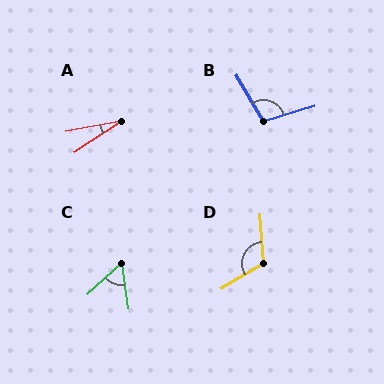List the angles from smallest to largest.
A (23°), C (55°), B (104°), D (117°).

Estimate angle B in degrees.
Approximately 104 degrees.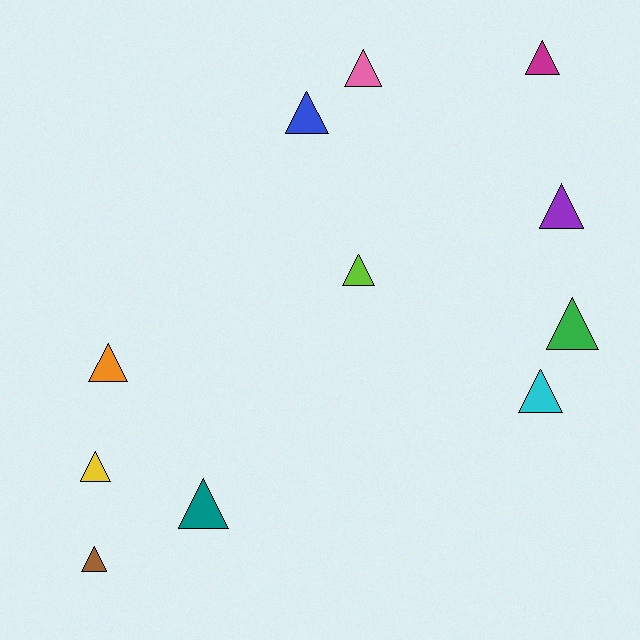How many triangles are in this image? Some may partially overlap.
There are 11 triangles.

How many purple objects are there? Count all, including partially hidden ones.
There is 1 purple object.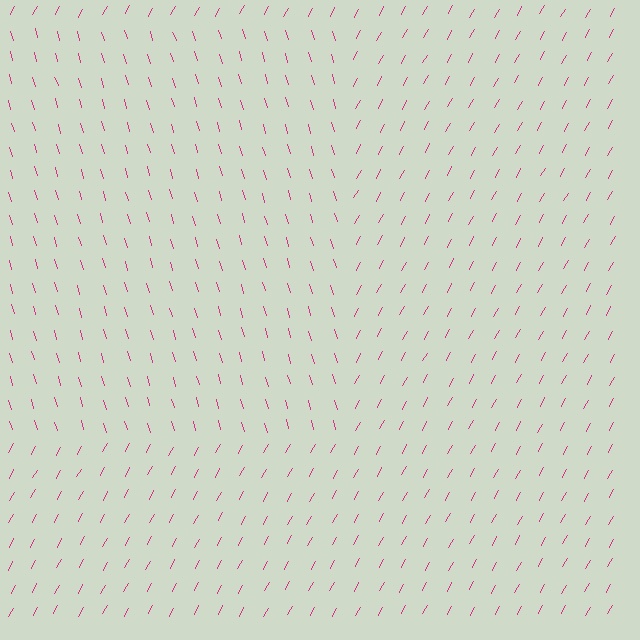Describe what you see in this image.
The image is filled with small magenta line segments. A rectangle region in the image has lines oriented differently from the surrounding lines, creating a visible texture boundary.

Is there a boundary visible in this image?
Yes, there is a texture boundary formed by a change in line orientation.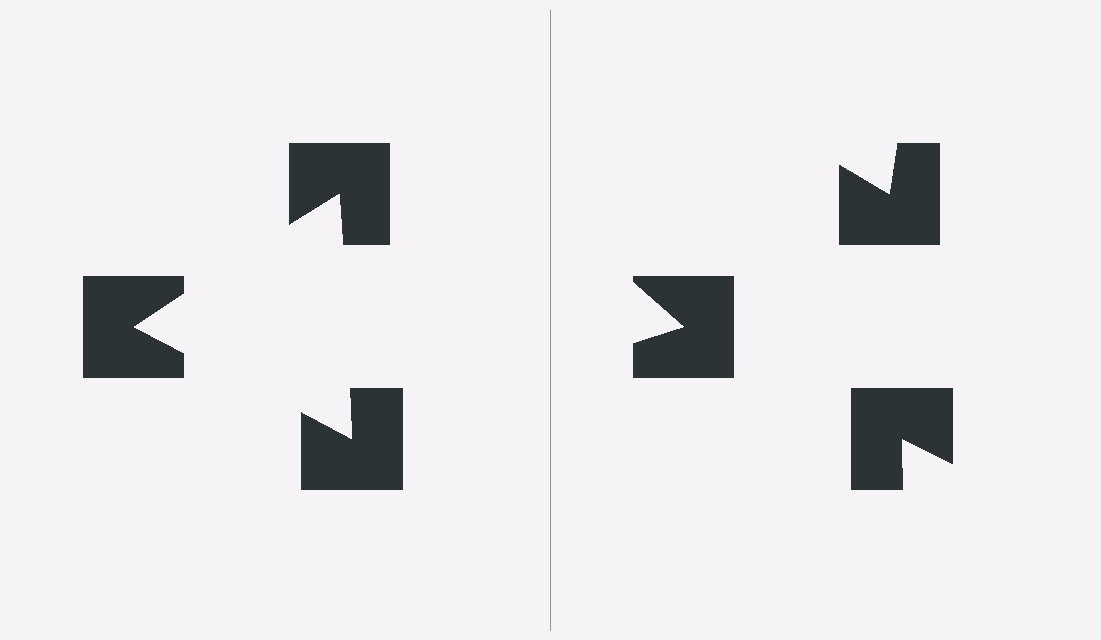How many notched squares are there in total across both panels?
6 — 3 on each side.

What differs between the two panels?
The notched squares are positioned identically on both sides; only the wedge orientations differ. On the left they align to a triangle; on the right they are misaligned.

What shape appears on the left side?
An illusory triangle.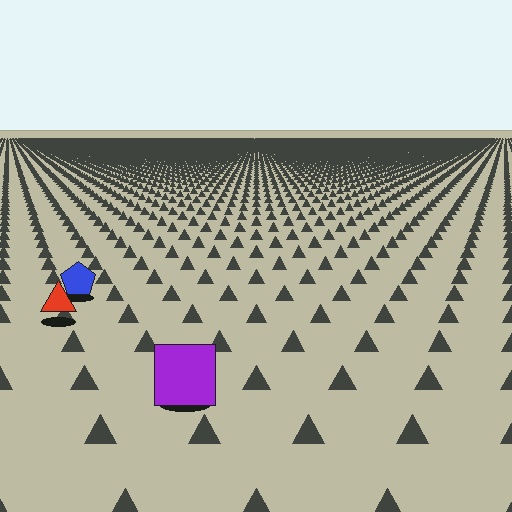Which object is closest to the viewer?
The purple square is closest. The texture marks near it are larger and more spread out.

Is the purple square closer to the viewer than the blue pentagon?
Yes. The purple square is closer — you can tell from the texture gradient: the ground texture is coarser near it.